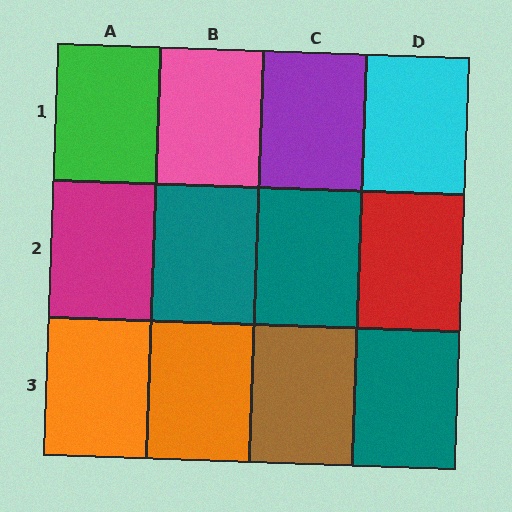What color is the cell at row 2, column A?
Magenta.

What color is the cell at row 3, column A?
Orange.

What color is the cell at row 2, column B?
Teal.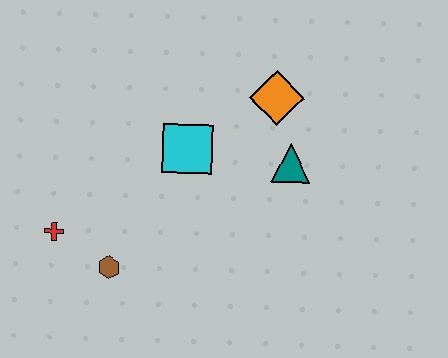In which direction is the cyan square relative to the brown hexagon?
The cyan square is above the brown hexagon.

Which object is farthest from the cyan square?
The red cross is farthest from the cyan square.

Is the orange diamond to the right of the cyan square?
Yes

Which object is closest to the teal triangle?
The orange diamond is closest to the teal triangle.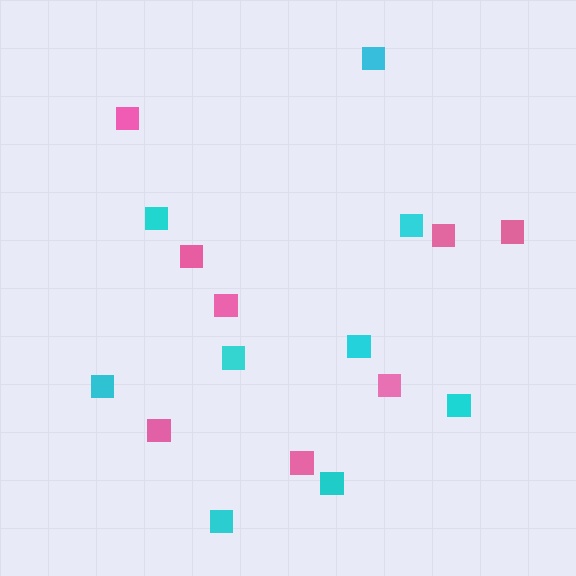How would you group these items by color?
There are 2 groups: one group of pink squares (8) and one group of cyan squares (9).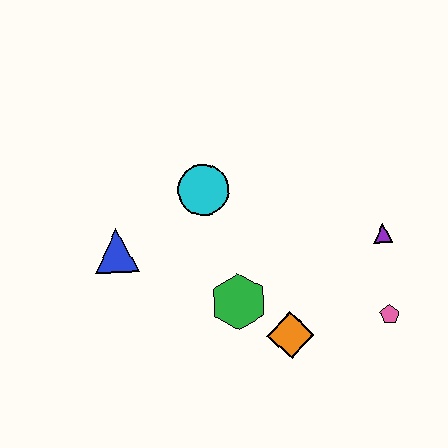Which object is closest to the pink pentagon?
The purple triangle is closest to the pink pentagon.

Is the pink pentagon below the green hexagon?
Yes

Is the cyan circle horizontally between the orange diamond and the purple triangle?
No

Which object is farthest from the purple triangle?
The blue triangle is farthest from the purple triangle.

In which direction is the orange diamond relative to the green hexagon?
The orange diamond is to the right of the green hexagon.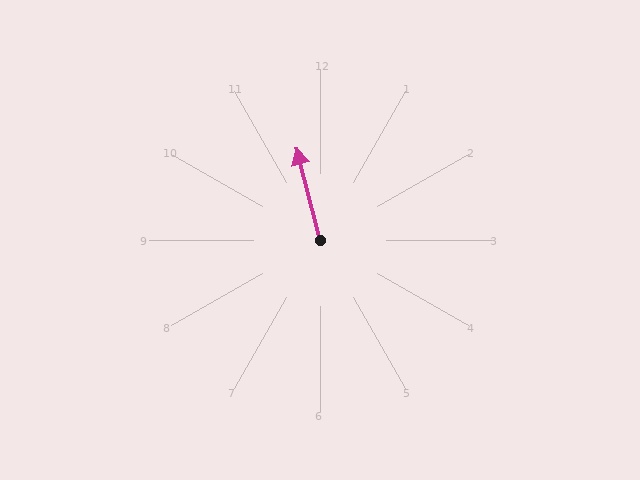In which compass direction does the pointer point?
North.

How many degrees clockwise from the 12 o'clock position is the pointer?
Approximately 346 degrees.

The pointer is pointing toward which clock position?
Roughly 12 o'clock.